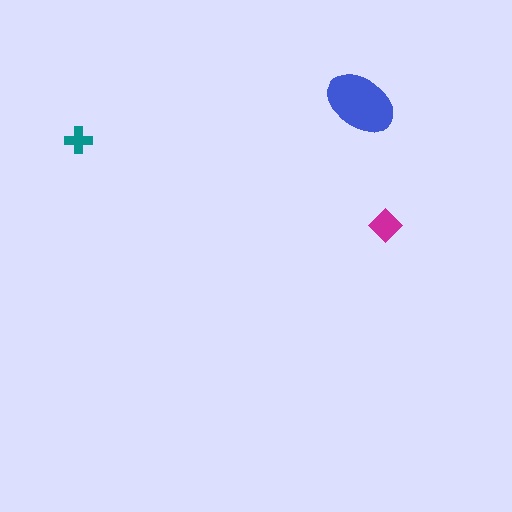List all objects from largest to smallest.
The blue ellipse, the magenta diamond, the teal cross.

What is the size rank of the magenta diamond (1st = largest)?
2nd.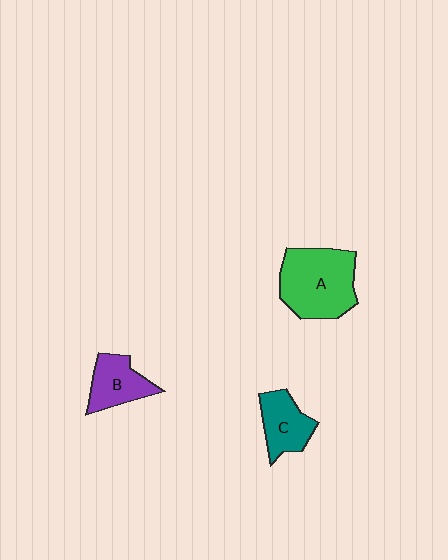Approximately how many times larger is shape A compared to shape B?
Approximately 1.8 times.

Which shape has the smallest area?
Shape B (purple).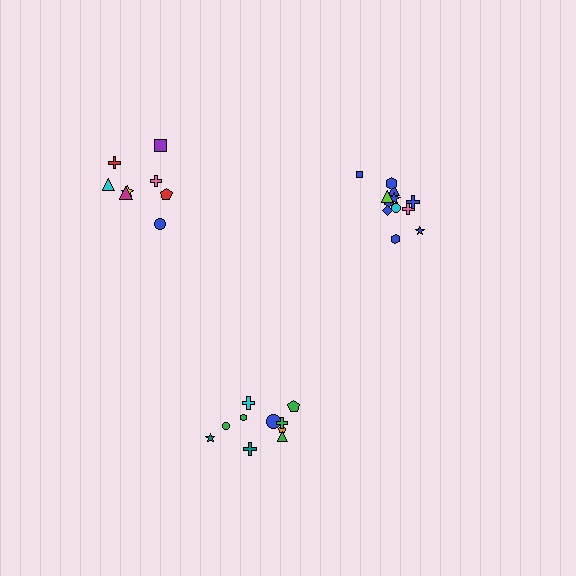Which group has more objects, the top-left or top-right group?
The top-right group.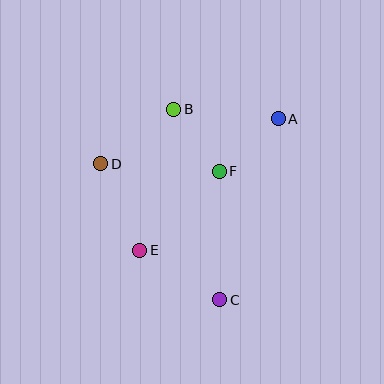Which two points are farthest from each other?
Points B and C are farthest from each other.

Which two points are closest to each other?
Points B and F are closest to each other.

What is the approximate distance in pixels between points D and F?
The distance between D and F is approximately 119 pixels.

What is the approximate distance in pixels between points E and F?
The distance between E and F is approximately 112 pixels.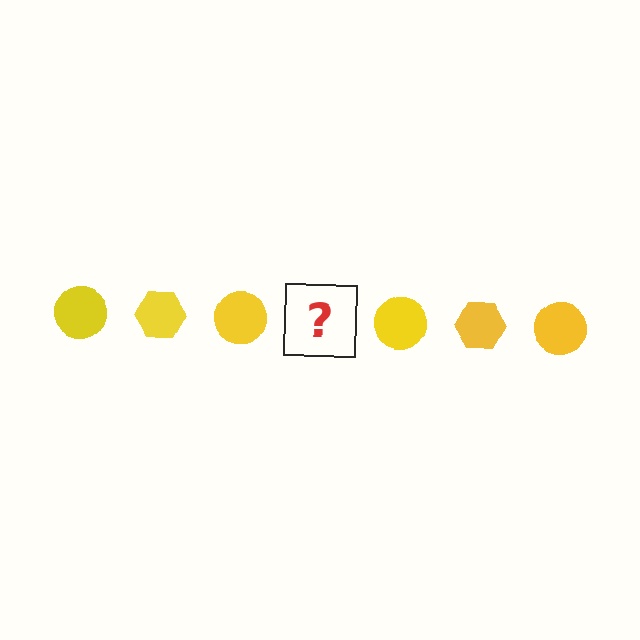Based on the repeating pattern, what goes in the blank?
The blank should be a yellow hexagon.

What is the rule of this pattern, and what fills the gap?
The rule is that the pattern cycles through circle, hexagon shapes in yellow. The gap should be filled with a yellow hexagon.